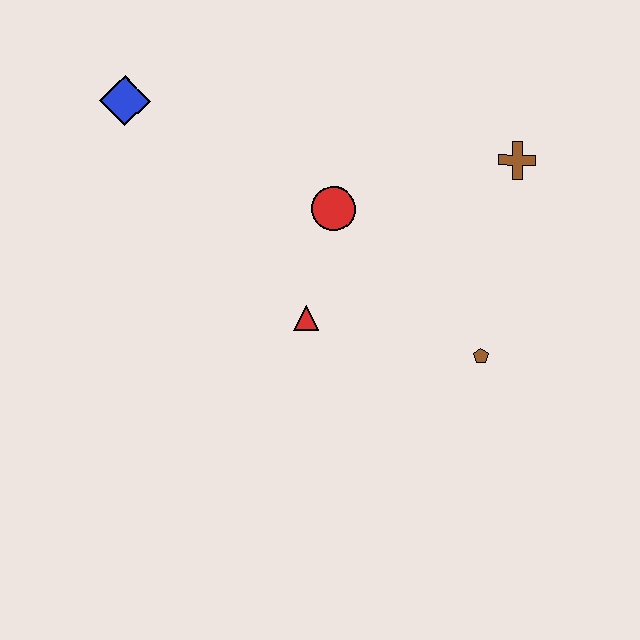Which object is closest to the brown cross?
The red circle is closest to the brown cross.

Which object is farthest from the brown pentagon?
The blue diamond is farthest from the brown pentagon.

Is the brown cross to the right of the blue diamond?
Yes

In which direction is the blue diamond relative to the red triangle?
The blue diamond is above the red triangle.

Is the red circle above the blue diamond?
No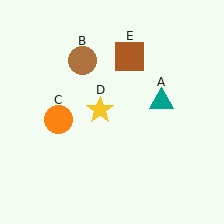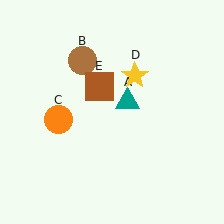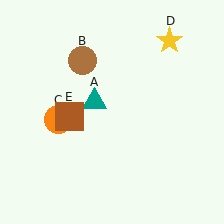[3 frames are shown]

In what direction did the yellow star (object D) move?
The yellow star (object D) moved up and to the right.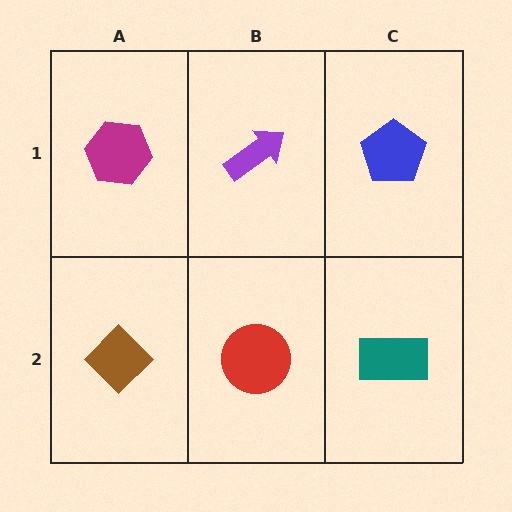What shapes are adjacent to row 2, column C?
A blue pentagon (row 1, column C), a red circle (row 2, column B).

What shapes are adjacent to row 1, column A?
A brown diamond (row 2, column A), a purple arrow (row 1, column B).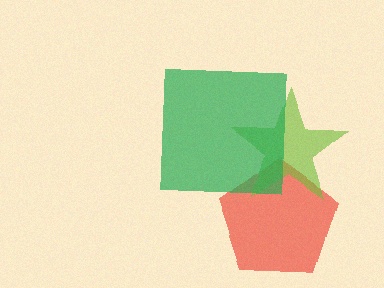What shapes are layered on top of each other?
The layered shapes are: a red pentagon, a lime star, a green square.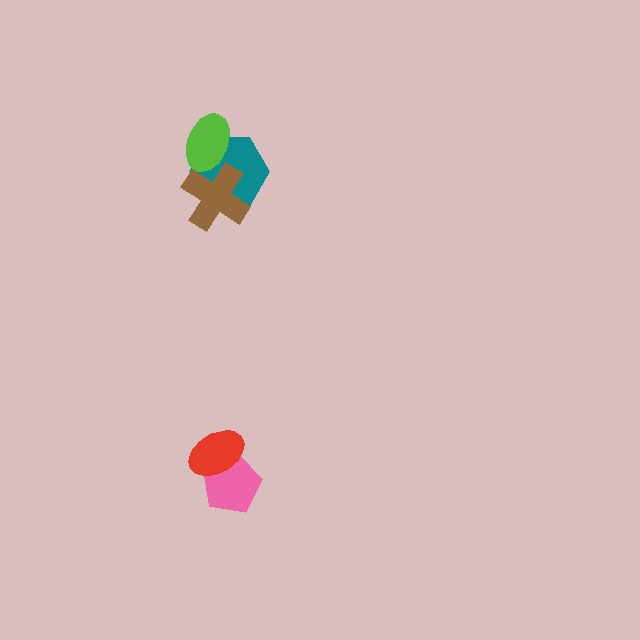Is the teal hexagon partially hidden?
Yes, it is partially covered by another shape.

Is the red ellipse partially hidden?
No, no other shape covers it.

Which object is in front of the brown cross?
The lime ellipse is in front of the brown cross.